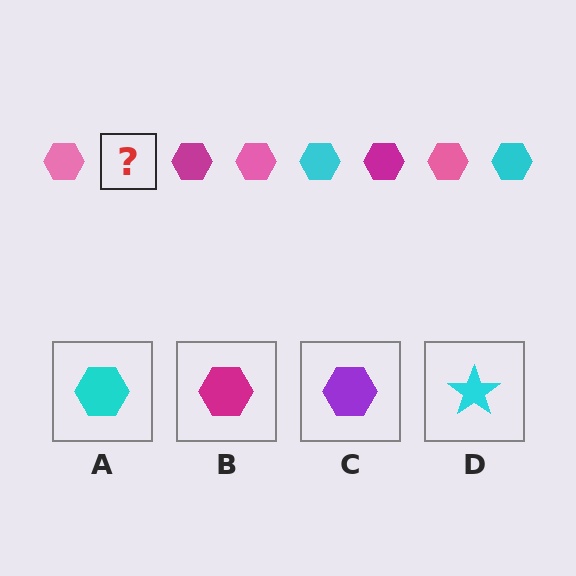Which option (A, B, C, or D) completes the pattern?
A.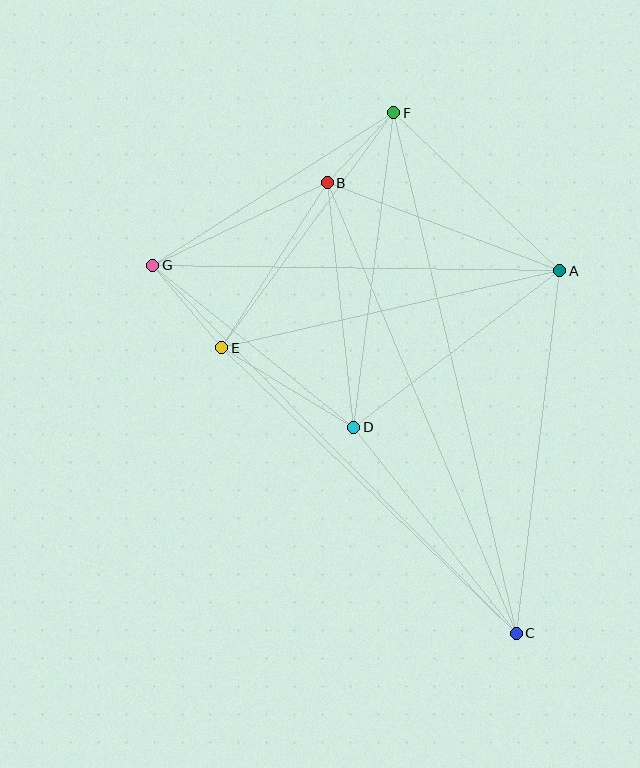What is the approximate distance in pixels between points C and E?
The distance between C and E is approximately 410 pixels.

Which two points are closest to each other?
Points B and F are closest to each other.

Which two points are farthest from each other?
Points C and F are farthest from each other.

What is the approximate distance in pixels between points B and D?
The distance between B and D is approximately 246 pixels.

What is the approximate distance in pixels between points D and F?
The distance between D and F is approximately 317 pixels.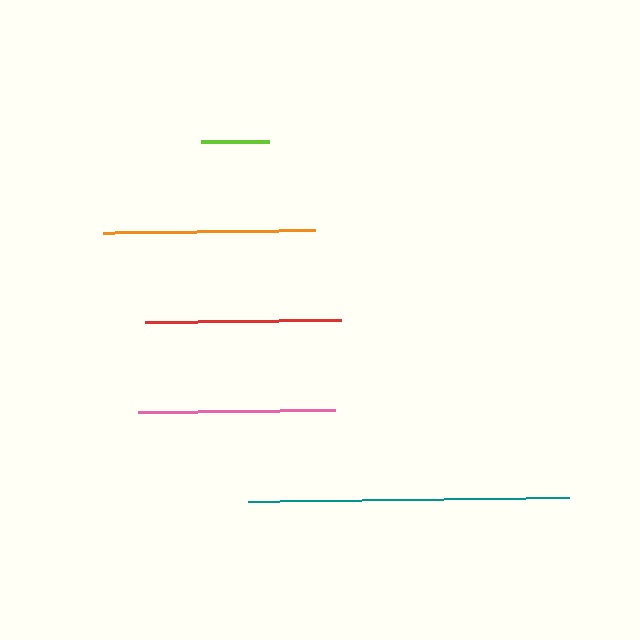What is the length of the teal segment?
The teal segment is approximately 321 pixels long.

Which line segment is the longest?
The teal line is the longest at approximately 321 pixels.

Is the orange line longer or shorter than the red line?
The orange line is longer than the red line.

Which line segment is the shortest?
The lime line is the shortest at approximately 68 pixels.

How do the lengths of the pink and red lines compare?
The pink and red lines are approximately the same length.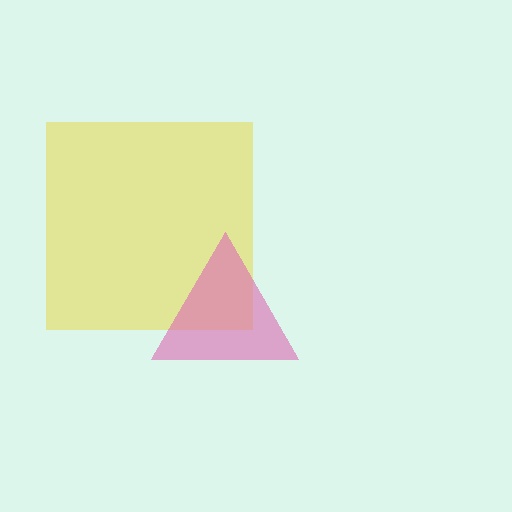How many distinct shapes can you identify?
There are 2 distinct shapes: a yellow square, a pink triangle.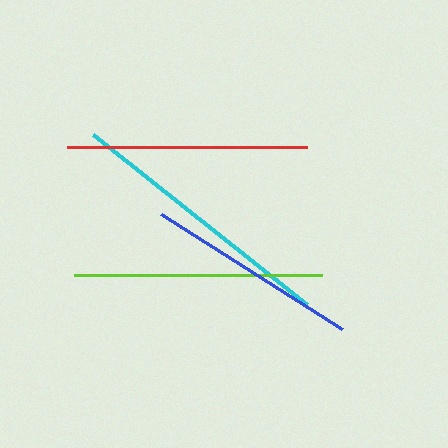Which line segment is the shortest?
The blue line is the shortest at approximately 214 pixels.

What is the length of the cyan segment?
The cyan segment is approximately 273 pixels long.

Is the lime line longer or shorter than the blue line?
The lime line is longer than the blue line.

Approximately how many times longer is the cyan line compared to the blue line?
The cyan line is approximately 1.3 times the length of the blue line.